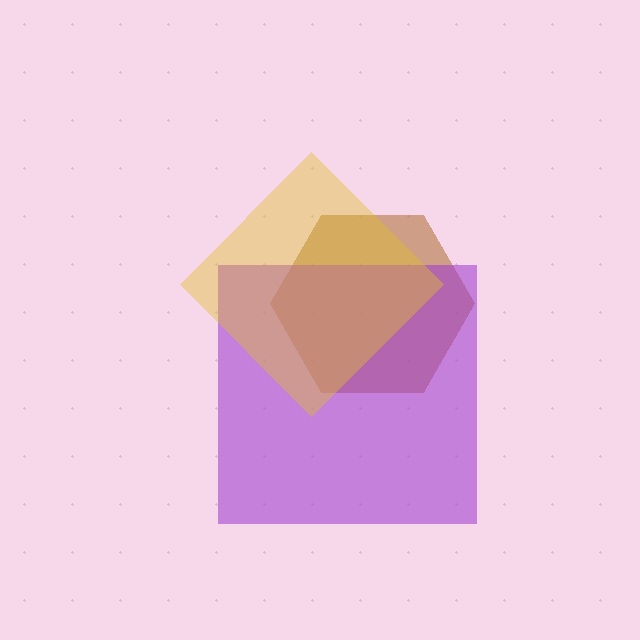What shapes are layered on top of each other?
The layered shapes are: a brown hexagon, a purple square, a yellow diamond.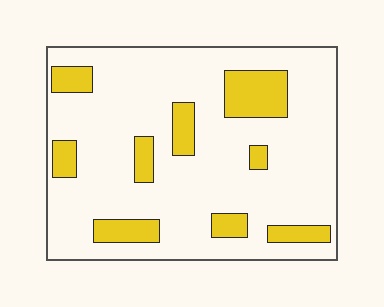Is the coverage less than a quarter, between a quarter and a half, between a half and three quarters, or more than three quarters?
Less than a quarter.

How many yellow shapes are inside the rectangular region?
9.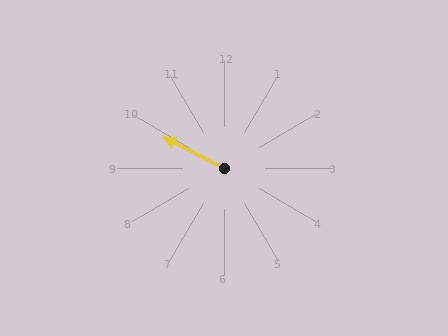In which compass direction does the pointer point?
Northwest.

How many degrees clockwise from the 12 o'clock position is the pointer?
Approximately 297 degrees.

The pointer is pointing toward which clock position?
Roughly 10 o'clock.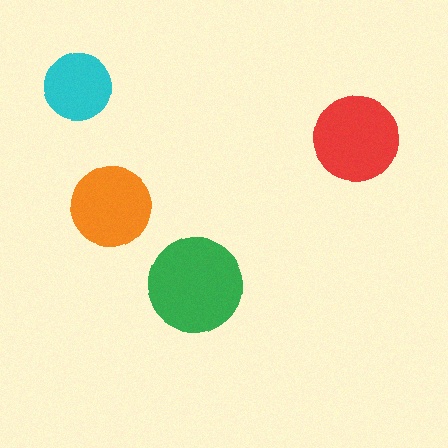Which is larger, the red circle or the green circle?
The green one.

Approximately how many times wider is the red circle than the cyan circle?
About 1.5 times wider.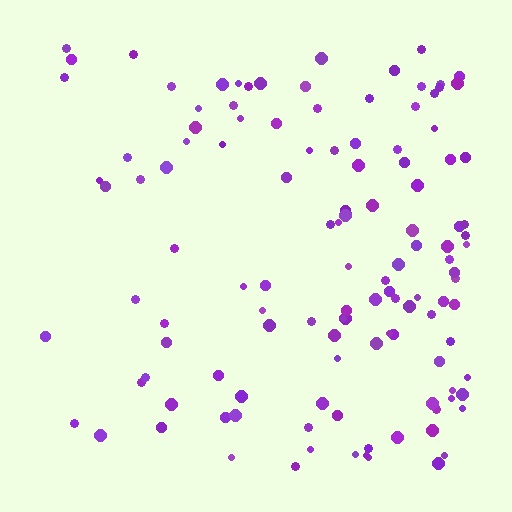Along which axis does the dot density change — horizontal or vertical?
Horizontal.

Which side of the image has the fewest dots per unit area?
The left.